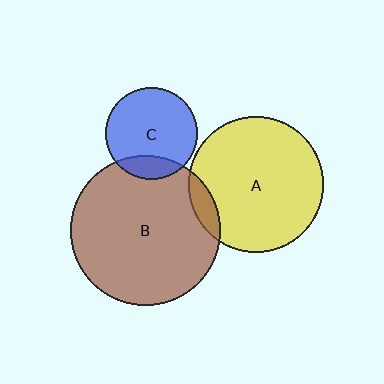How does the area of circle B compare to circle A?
Approximately 1.2 times.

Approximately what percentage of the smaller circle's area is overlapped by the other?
Approximately 15%.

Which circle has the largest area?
Circle B (brown).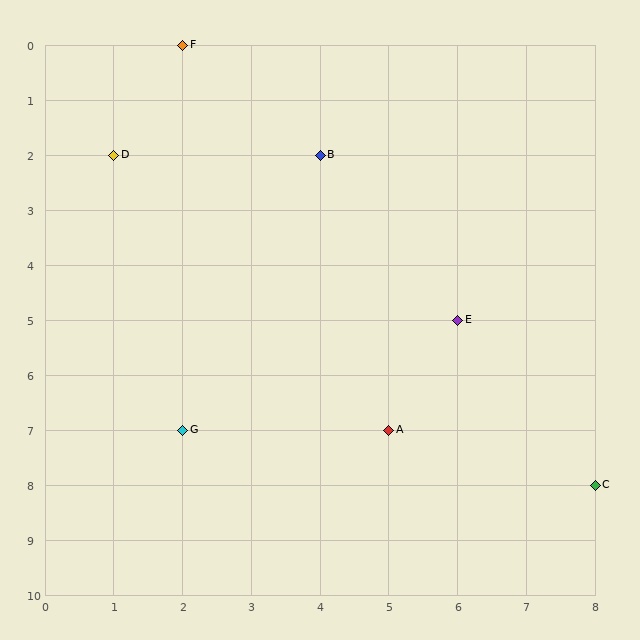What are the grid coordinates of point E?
Point E is at grid coordinates (6, 5).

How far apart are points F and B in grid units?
Points F and B are 2 columns and 2 rows apart (about 2.8 grid units diagonally).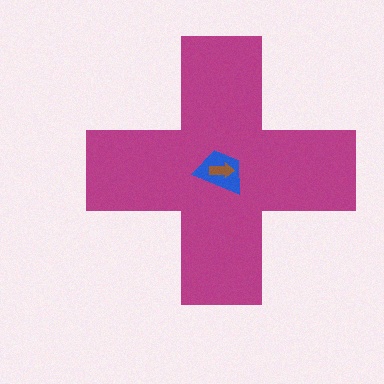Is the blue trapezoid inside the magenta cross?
Yes.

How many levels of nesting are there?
3.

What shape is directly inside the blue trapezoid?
The brown arrow.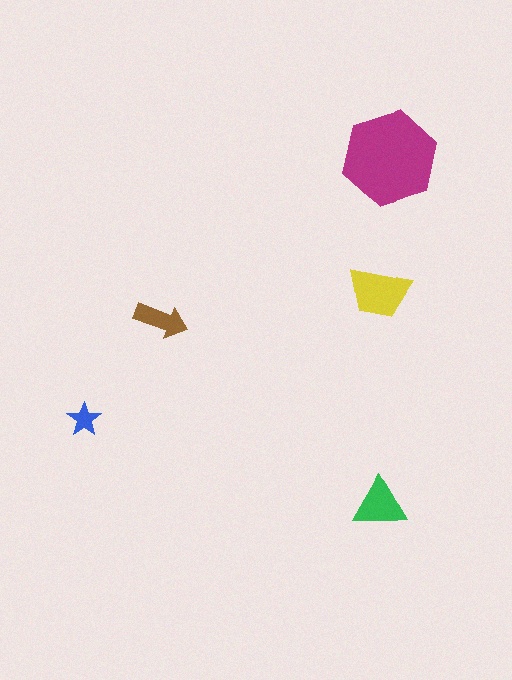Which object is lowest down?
The green triangle is bottommost.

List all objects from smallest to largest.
The blue star, the brown arrow, the green triangle, the yellow trapezoid, the magenta hexagon.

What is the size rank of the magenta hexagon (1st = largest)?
1st.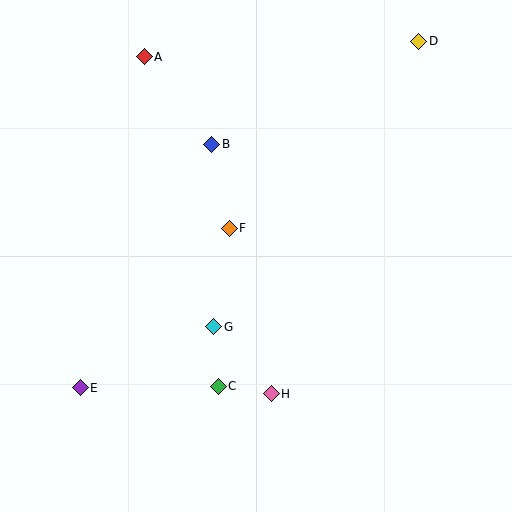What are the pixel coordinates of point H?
Point H is at (271, 394).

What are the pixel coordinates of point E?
Point E is at (80, 388).